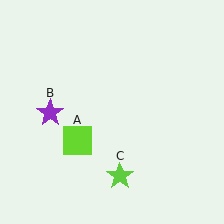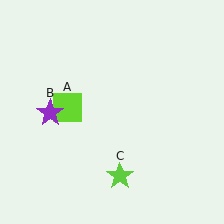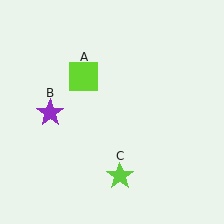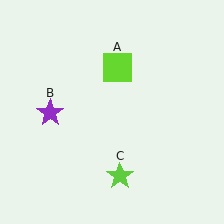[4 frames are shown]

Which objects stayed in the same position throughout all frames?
Purple star (object B) and lime star (object C) remained stationary.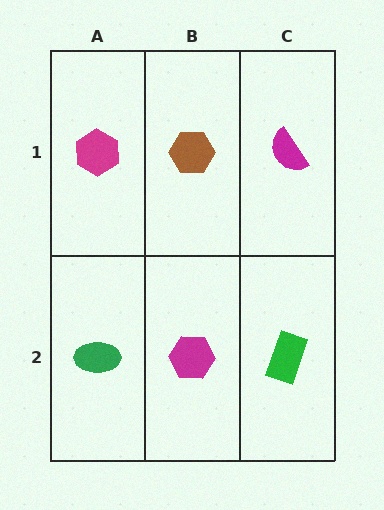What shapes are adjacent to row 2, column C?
A magenta semicircle (row 1, column C), a magenta hexagon (row 2, column B).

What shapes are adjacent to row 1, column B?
A magenta hexagon (row 2, column B), a magenta hexagon (row 1, column A), a magenta semicircle (row 1, column C).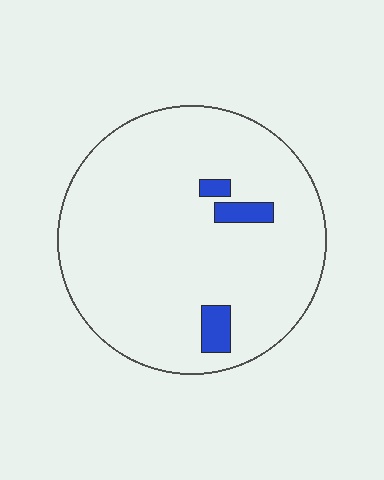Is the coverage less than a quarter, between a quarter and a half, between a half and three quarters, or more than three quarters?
Less than a quarter.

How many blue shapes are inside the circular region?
3.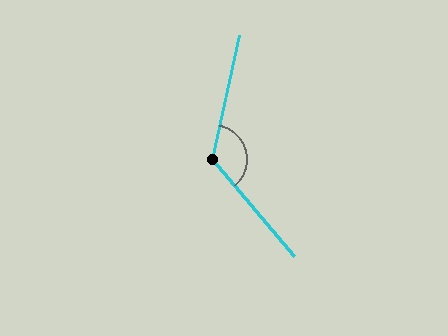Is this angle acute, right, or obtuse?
It is obtuse.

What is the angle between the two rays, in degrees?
Approximately 128 degrees.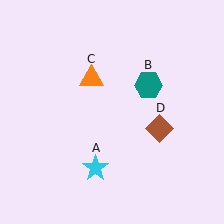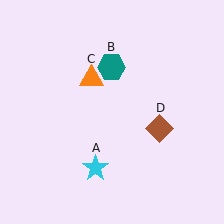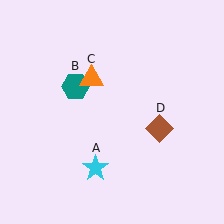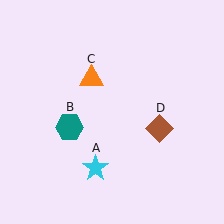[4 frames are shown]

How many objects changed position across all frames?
1 object changed position: teal hexagon (object B).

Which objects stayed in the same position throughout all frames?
Cyan star (object A) and orange triangle (object C) and brown diamond (object D) remained stationary.